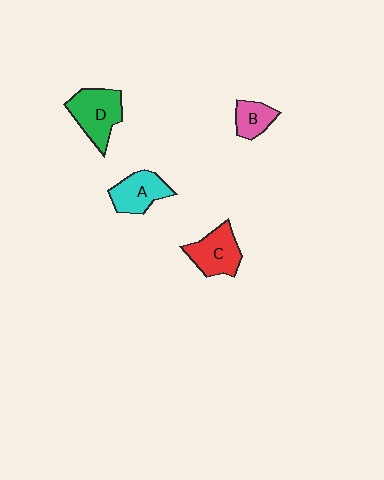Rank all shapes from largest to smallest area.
From largest to smallest: D (green), C (red), A (cyan), B (pink).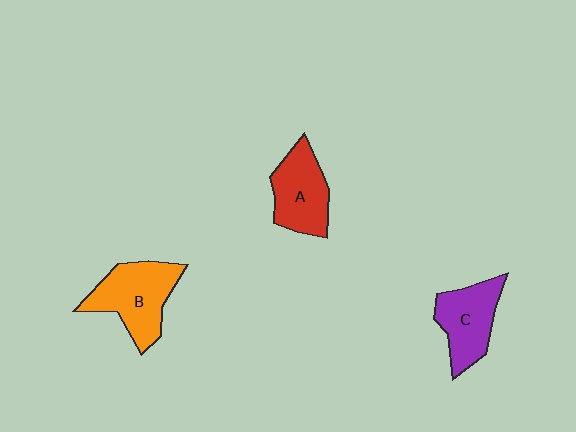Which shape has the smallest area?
Shape A (red).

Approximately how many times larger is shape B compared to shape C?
Approximately 1.2 times.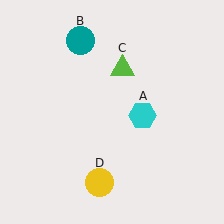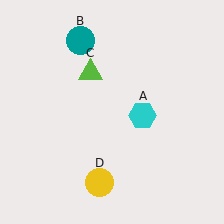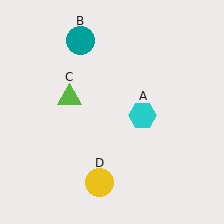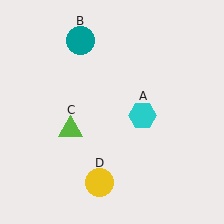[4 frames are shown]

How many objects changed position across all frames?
1 object changed position: lime triangle (object C).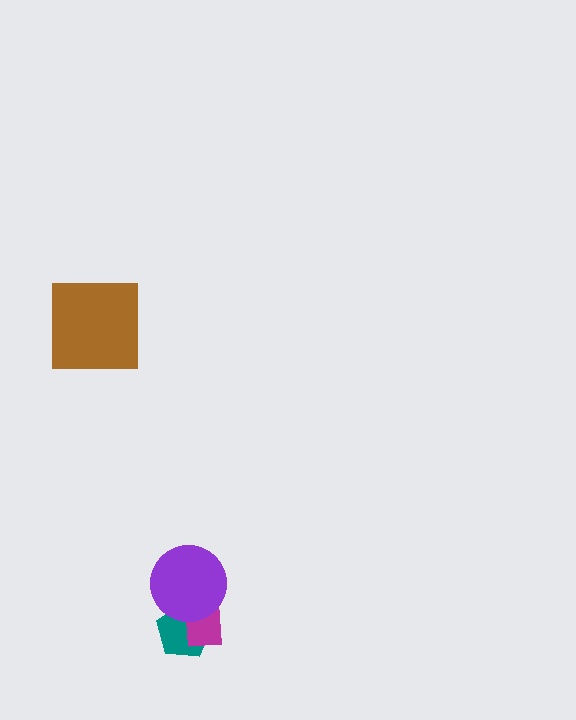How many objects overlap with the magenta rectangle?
2 objects overlap with the magenta rectangle.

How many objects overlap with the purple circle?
2 objects overlap with the purple circle.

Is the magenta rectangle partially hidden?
Yes, it is partially covered by another shape.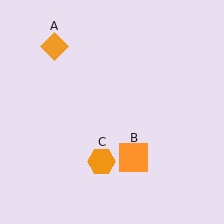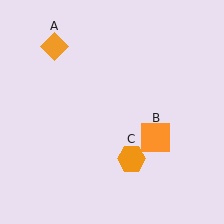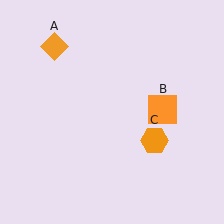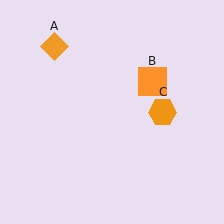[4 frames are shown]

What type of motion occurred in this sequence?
The orange square (object B), orange hexagon (object C) rotated counterclockwise around the center of the scene.